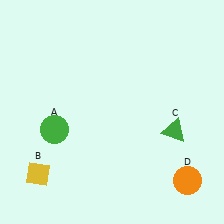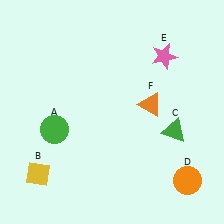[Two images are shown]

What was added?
A pink star (E), an orange triangle (F) were added in Image 2.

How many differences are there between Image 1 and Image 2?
There are 2 differences between the two images.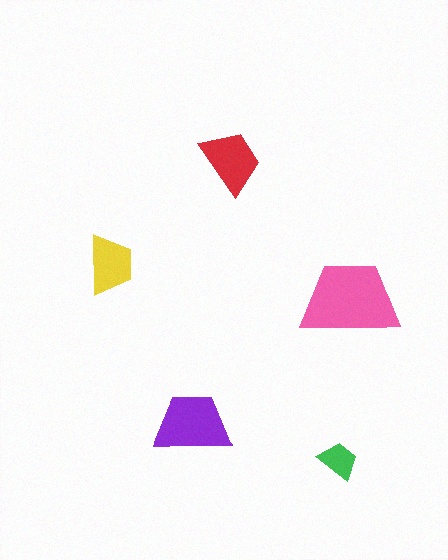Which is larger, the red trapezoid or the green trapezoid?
The red one.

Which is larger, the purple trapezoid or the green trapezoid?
The purple one.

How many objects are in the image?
There are 5 objects in the image.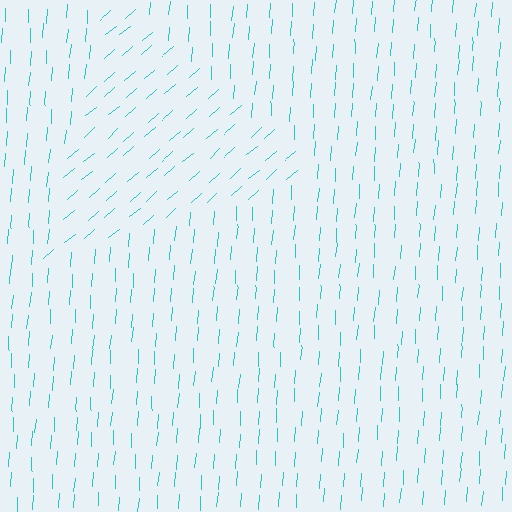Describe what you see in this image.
The image is filled with small cyan line segments. A triangle region in the image has lines oriented differently from the surrounding lines, creating a visible texture boundary.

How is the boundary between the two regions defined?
The boundary is defined purely by a change in line orientation (approximately 45 degrees difference). All lines are the same color and thickness.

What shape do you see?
I see a triangle.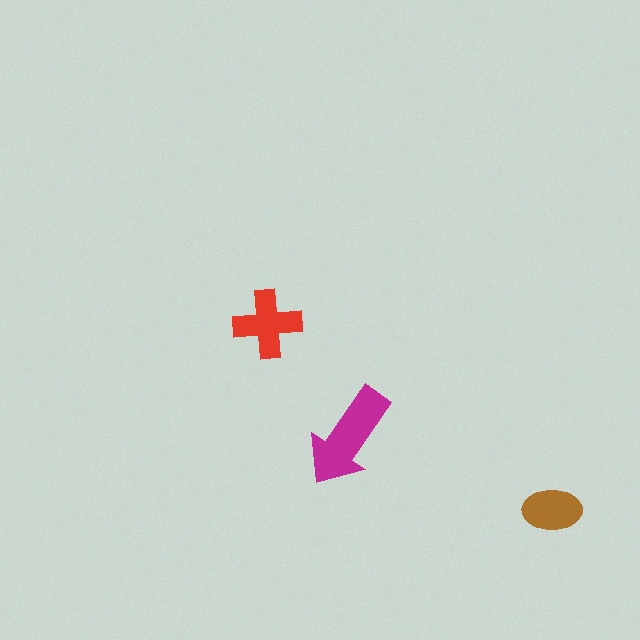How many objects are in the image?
There are 3 objects in the image.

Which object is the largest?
The magenta arrow.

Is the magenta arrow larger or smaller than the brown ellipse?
Larger.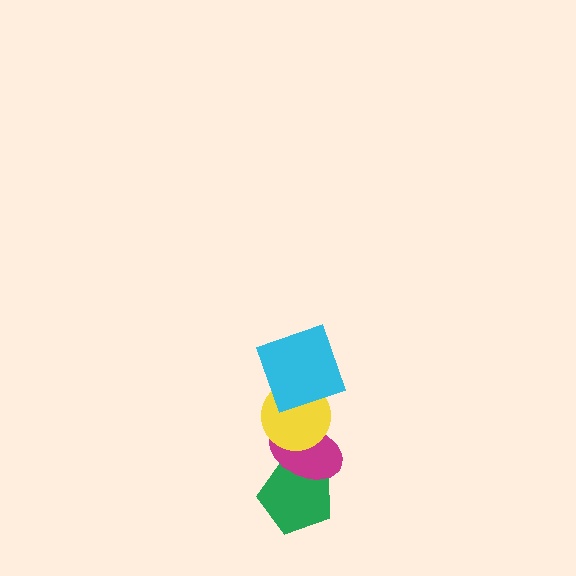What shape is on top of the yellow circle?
The cyan square is on top of the yellow circle.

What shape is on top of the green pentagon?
The magenta ellipse is on top of the green pentagon.